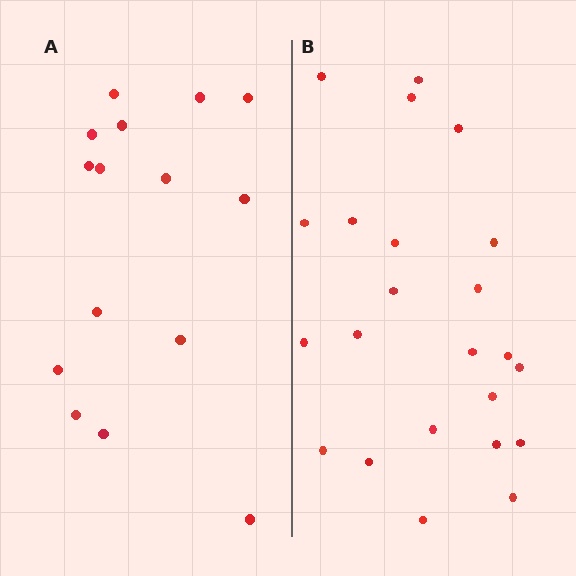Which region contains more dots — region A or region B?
Region B (the right region) has more dots.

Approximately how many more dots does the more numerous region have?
Region B has roughly 8 or so more dots than region A.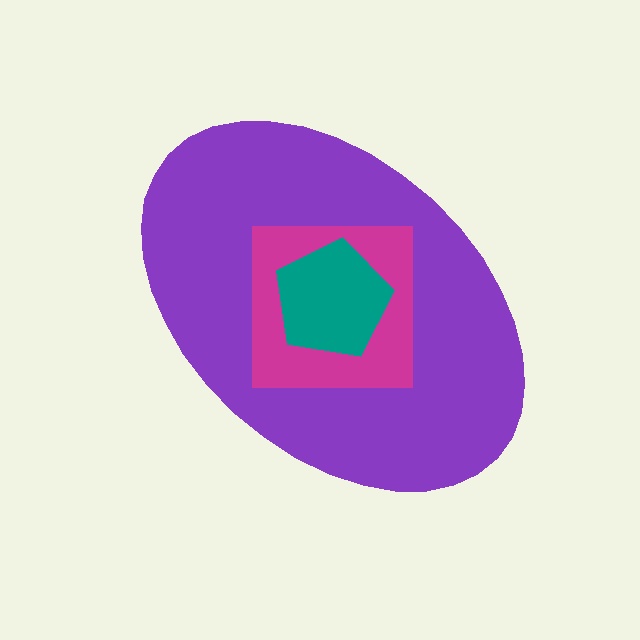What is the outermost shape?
The purple ellipse.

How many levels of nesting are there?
3.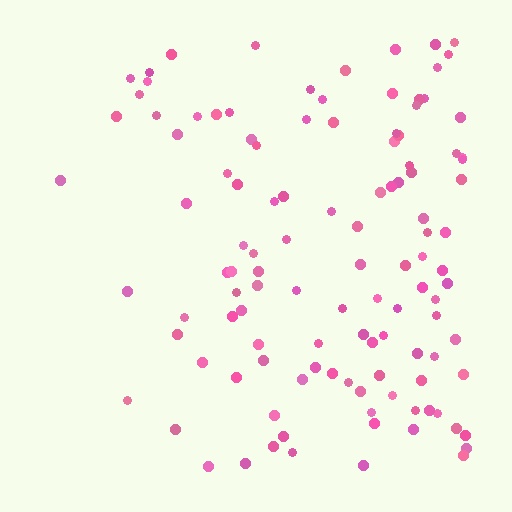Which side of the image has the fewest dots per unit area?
The left.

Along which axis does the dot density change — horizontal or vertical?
Horizontal.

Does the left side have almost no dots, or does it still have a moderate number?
Still a moderate number, just noticeably fewer than the right.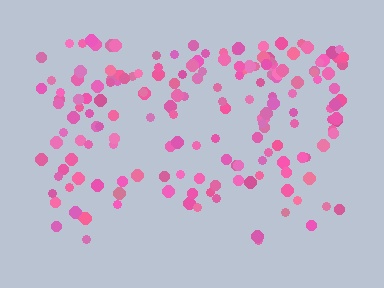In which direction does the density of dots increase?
From bottom to top, with the top side densest.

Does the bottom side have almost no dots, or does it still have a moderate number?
Still a moderate number, just noticeably fewer than the top.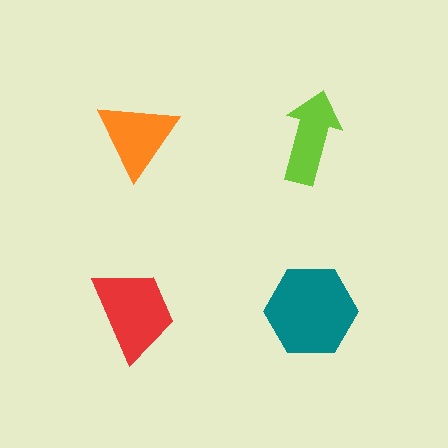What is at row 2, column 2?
A teal hexagon.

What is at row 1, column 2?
A lime arrow.